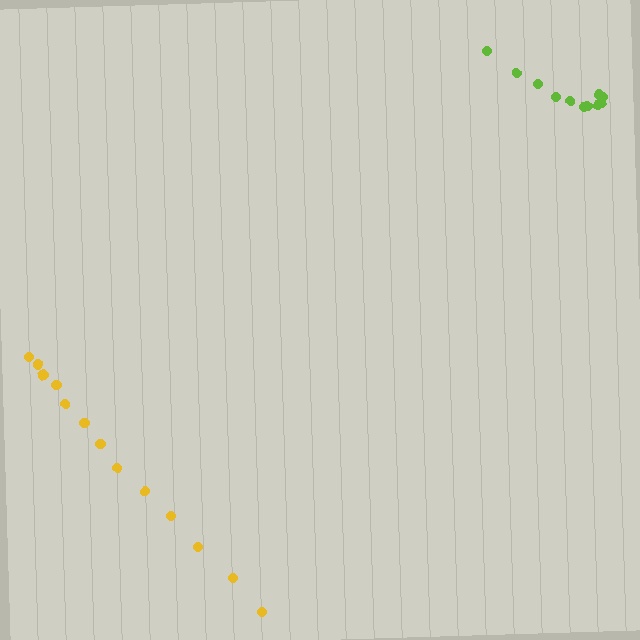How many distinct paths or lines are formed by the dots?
There are 2 distinct paths.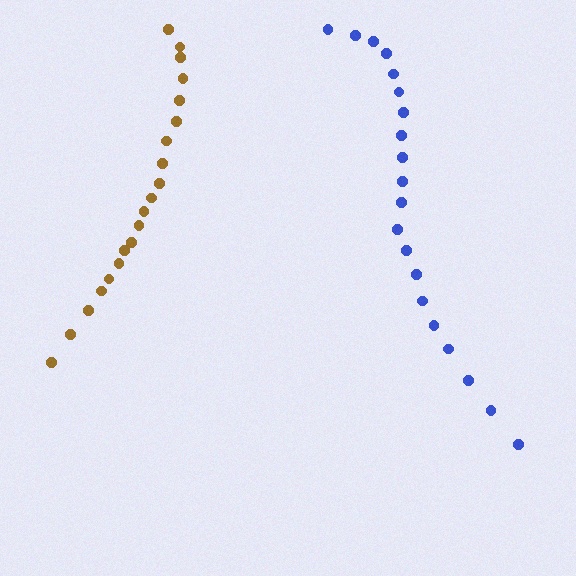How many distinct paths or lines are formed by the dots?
There are 2 distinct paths.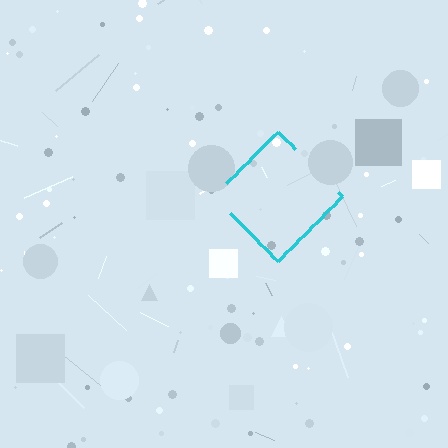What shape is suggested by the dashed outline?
The dashed outline suggests a diamond.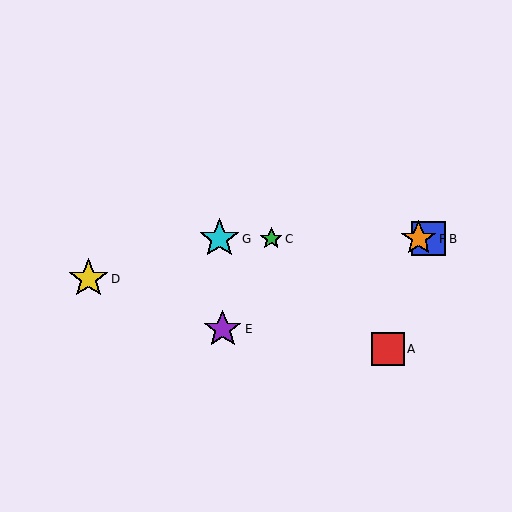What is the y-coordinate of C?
Object C is at y≈239.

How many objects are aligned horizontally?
4 objects (B, C, F, G) are aligned horizontally.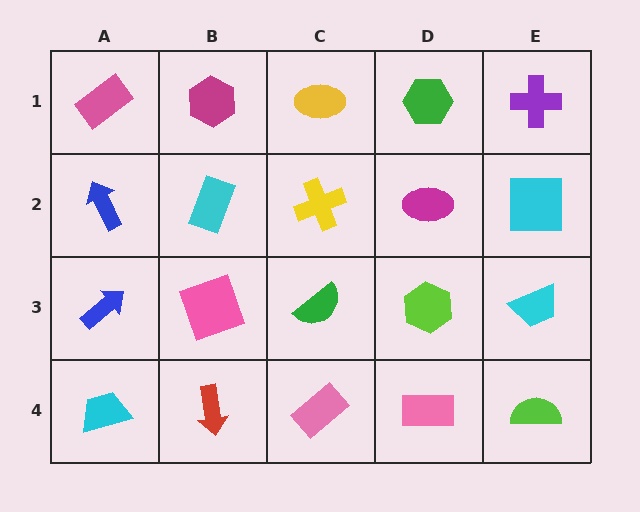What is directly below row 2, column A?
A blue arrow.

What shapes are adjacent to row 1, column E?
A cyan square (row 2, column E), a green hexagon (row 1, column D).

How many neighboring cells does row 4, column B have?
3.